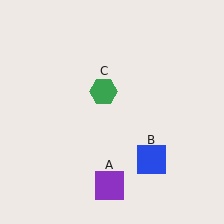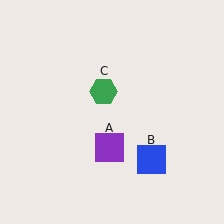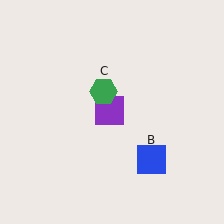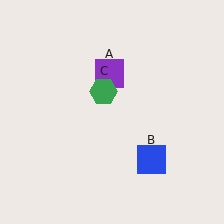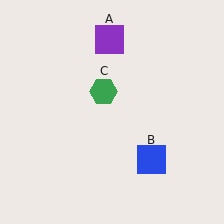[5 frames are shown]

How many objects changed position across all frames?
1 object changed position: purple square (object A).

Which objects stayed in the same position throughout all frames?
Blue square (object B) and green hexagon (object C) remained stationary.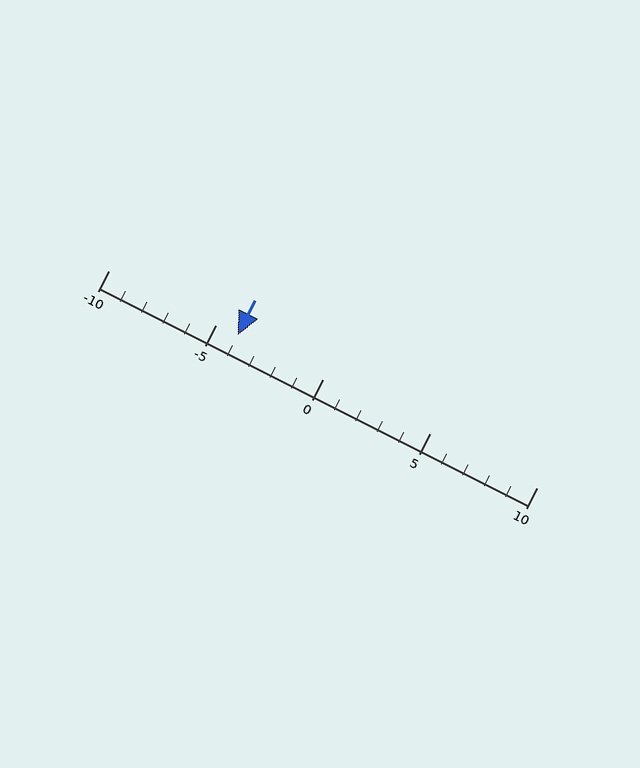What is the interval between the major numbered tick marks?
The major tick marks are spaced 5 units apart.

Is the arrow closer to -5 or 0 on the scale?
The arrow is closer to -5.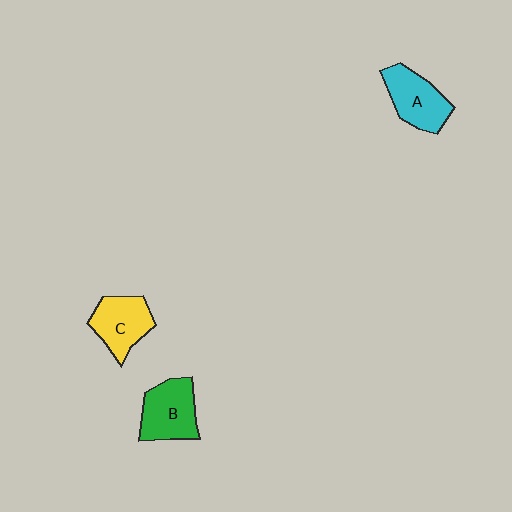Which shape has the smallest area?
Shape C (yellow).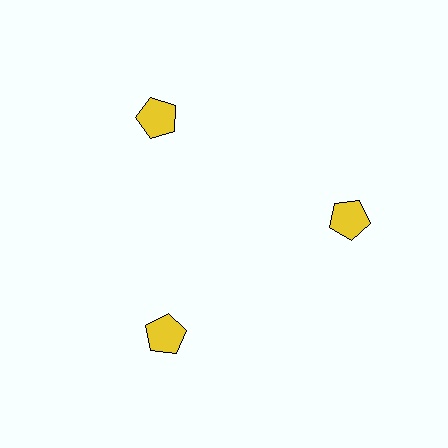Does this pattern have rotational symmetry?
Yes, this pattern has 3-fold rotational symmetry. It looks the same after rotating 120 degrees around the center.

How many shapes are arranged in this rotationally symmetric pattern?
There are 3 shapes, arranged in 3 groups of 1.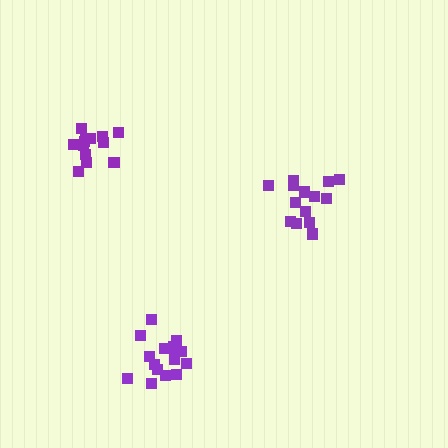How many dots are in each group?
Group 1: 14 dots, Group 2: 13 dots, Group 3: 16 dots (43 total).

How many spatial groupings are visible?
There are 3 spatial groupings.